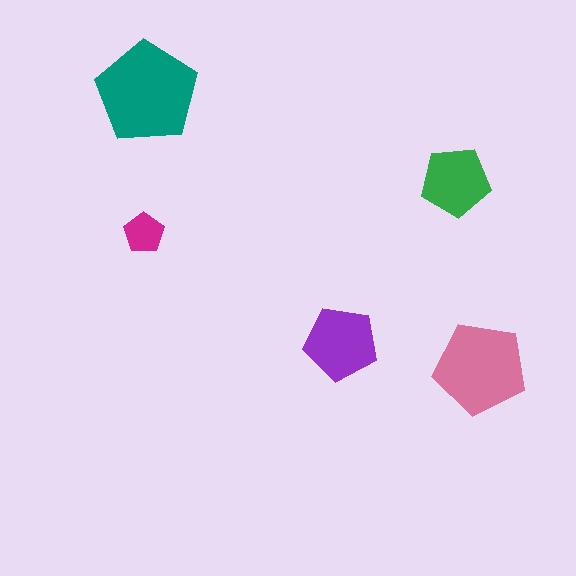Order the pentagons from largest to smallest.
the teal one, the pink one, the purple one, the green one, the magenta one.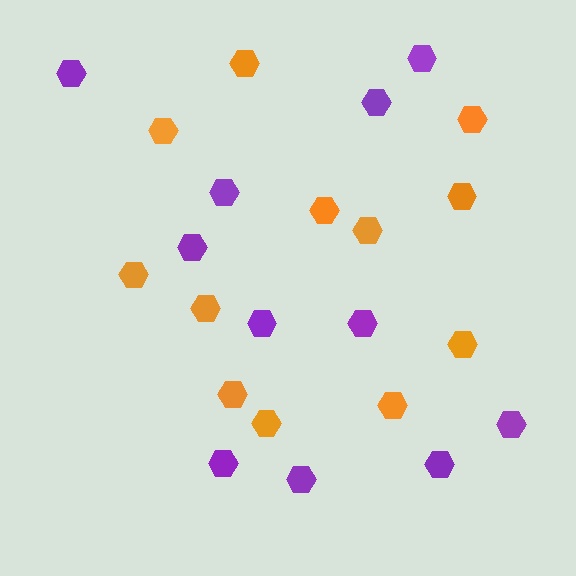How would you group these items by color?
There are 2 groups: one group of orange hexagons (12) and one group of purple hexagons (11).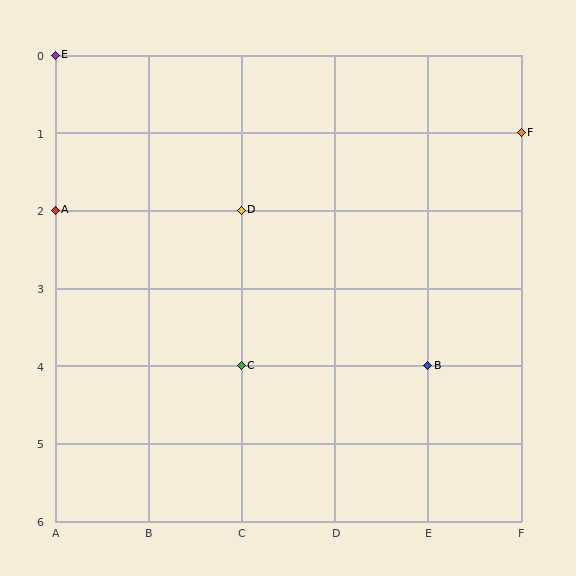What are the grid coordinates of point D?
Point D is at grid coordinates (C, 2).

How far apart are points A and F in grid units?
Points A and F are 5 columns and 1 row apart (about 5.1 grid units diagonally).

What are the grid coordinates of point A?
Point A is at grid coordinates (A, 2).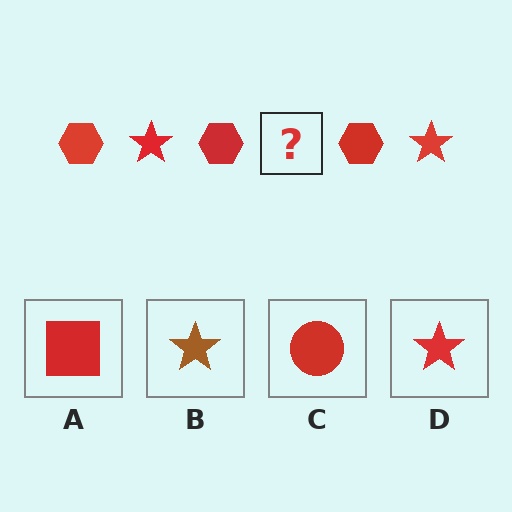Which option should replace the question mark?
Option D.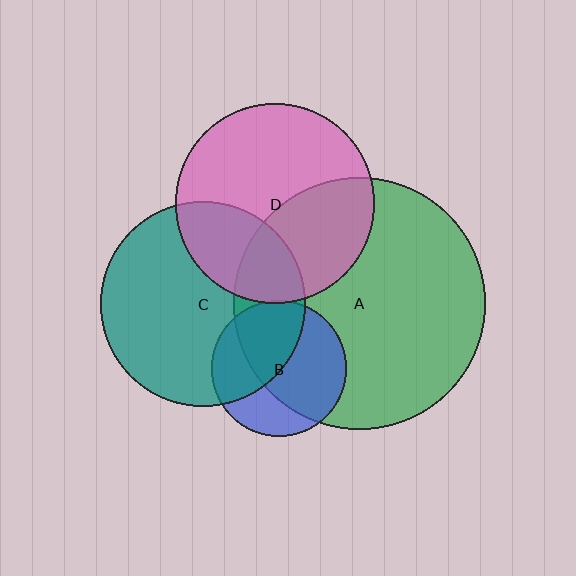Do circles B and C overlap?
Yes.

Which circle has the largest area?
Circle A (green).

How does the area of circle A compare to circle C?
Approximately 1.5 times.